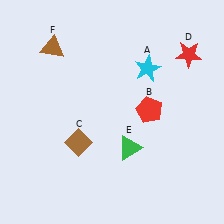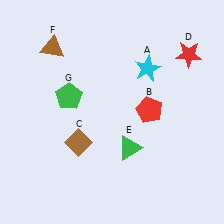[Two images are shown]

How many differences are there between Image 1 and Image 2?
There is 1 difference between the two images.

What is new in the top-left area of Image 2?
A green pentagon (G) was added in the top-left area of Image 2.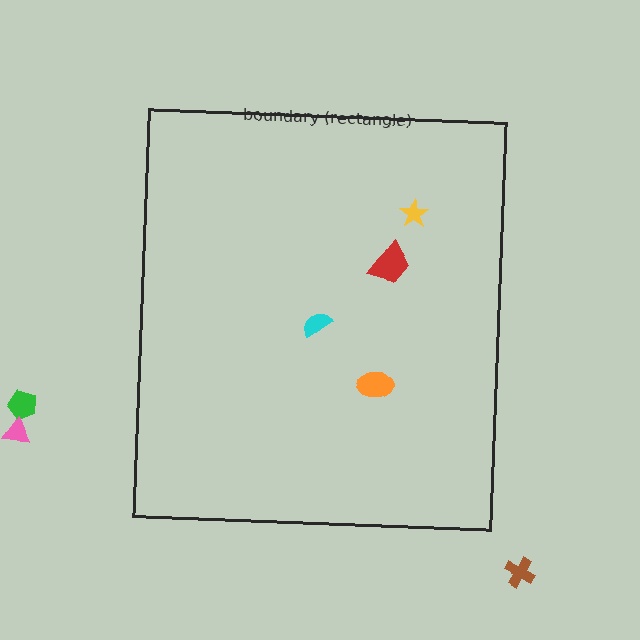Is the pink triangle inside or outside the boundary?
Outside.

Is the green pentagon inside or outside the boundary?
Outside.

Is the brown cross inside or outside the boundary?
Outside.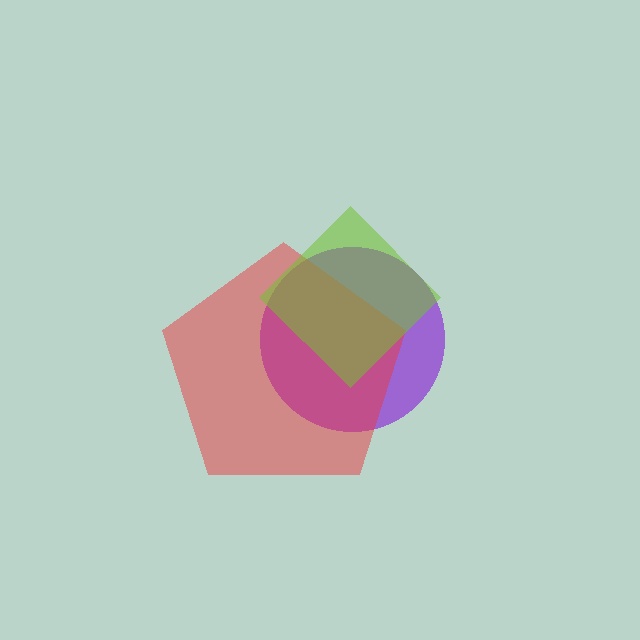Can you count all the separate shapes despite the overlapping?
Yes, there are 3 separate shapes.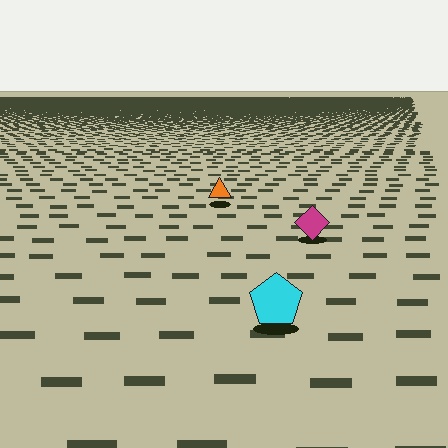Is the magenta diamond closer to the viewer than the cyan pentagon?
No. The cyan pentagon is closer — you can tell from the texture gradient: the ground texture is coarser near it.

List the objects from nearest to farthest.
From nearest to farthest: the cyan pentagon, the magenta diamond, the orange triangle.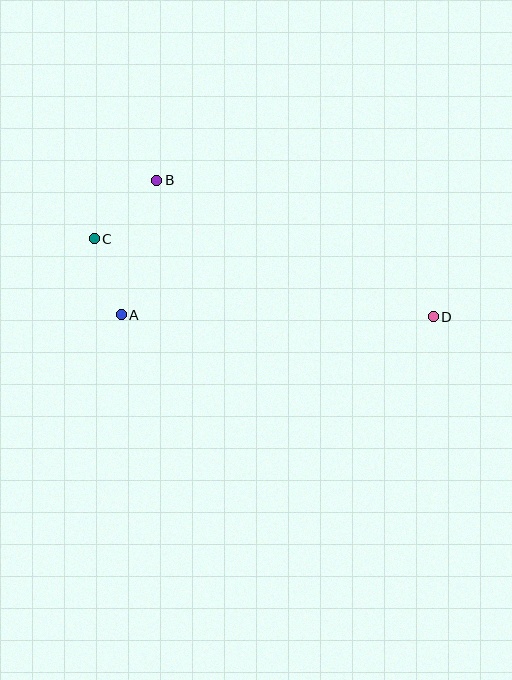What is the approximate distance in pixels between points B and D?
The distance between B and D is approximately 308 pixels.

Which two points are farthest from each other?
Points C and D are farthest from each other.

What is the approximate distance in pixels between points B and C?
The distance between B and C is approximately 86 pixels.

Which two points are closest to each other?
Points A and C are closest to each other.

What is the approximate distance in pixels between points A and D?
The distance between A and D is approximately 312 pixels.